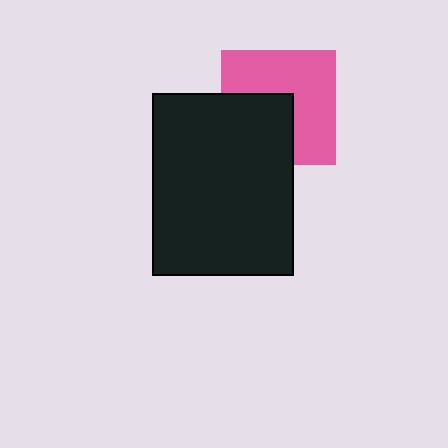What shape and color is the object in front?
The object in front is a black rectangle.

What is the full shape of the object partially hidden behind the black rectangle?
The partially hidden object is a pink square.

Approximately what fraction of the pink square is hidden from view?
Roughly 39% of the pink square is hidden behind the black rectangle.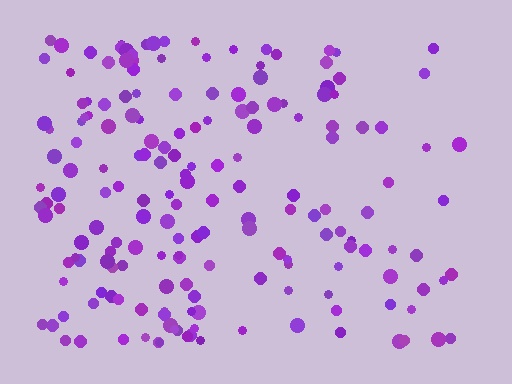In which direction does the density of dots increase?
From right to left, with the left side densest.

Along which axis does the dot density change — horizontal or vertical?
Horizontal.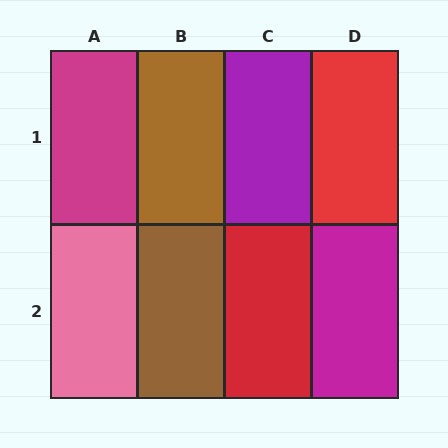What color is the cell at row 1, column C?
Purple.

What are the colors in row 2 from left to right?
Pink, brown, red, magenta.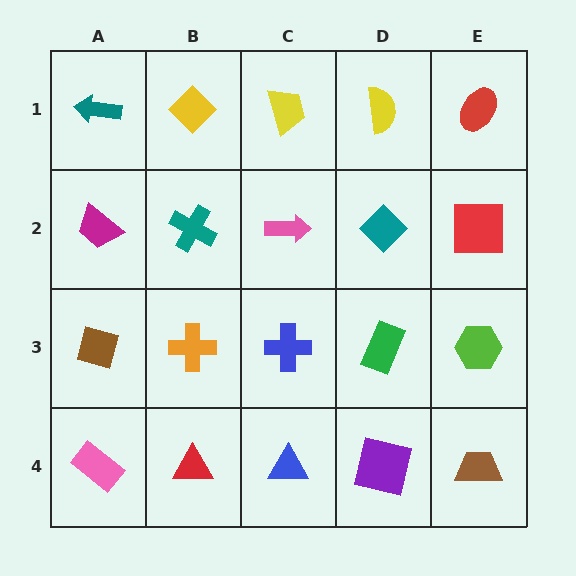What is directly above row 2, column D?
A yellow semicircle.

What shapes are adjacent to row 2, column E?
A red ellipse (row 1, column E), a lime hexagon (row 3, column E), a teal diamond (row 2, column D).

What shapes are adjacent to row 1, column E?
A red square (row 2, column E), a yellow semicircle (row 1, column D).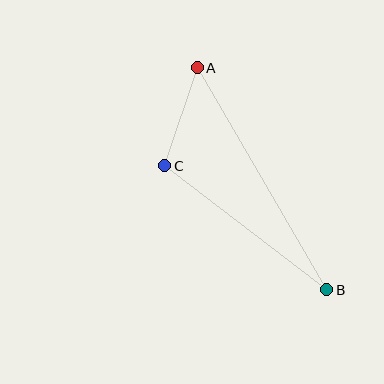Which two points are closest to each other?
Points A and C are closest to each other.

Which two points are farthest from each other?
Points A and B are farthest from each other.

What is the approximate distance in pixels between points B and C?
The distance between B and C is approximately 204 pixels.